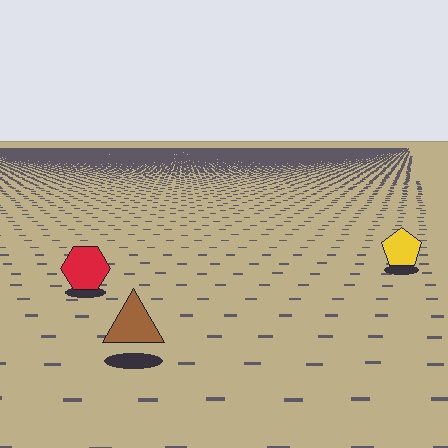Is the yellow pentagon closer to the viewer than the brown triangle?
No. The brown triangle is closer — you can tell from the texture gradient: the ground texture is coarser near it.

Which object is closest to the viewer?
The brown triangle is closest. The texture marks near it are larger and more spread out.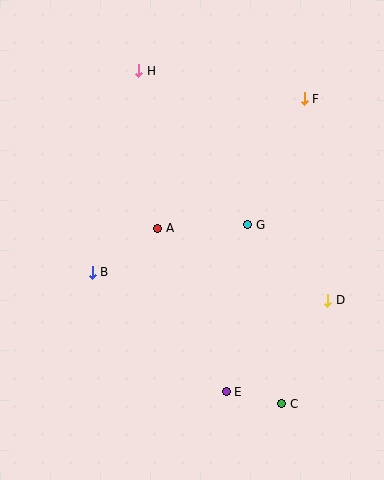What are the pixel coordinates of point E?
Point E is at (226, 392).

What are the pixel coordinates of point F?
Point F is at (304, 99).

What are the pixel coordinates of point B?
Point B is at (92, 272).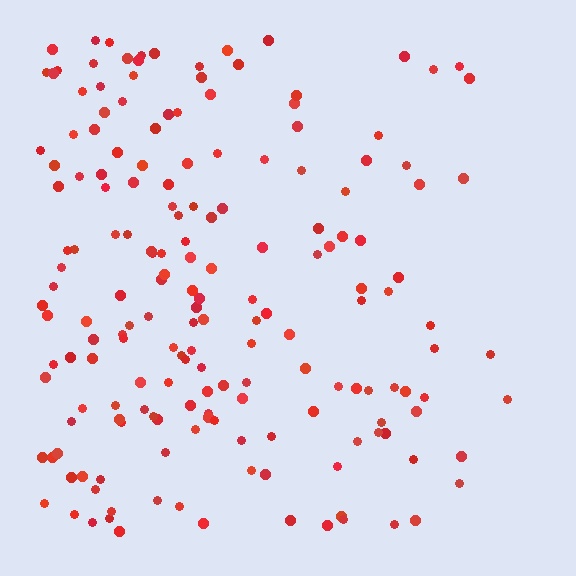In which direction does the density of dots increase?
From right to left, with the left side densest.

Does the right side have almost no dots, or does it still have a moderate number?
Still a moderate number, just noticeably fewer than the left.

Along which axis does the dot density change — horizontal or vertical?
Horizontal.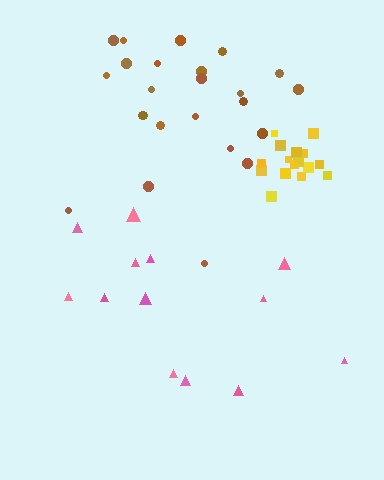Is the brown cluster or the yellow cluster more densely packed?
Yellow.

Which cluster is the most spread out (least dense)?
Pink.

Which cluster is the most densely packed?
Yellow.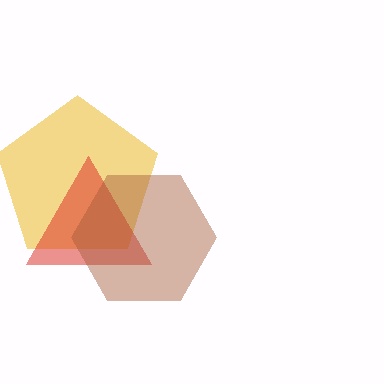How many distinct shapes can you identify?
There are 3 distinct shapes: a yellow pentagon, a red triangle, a brown hexagon.